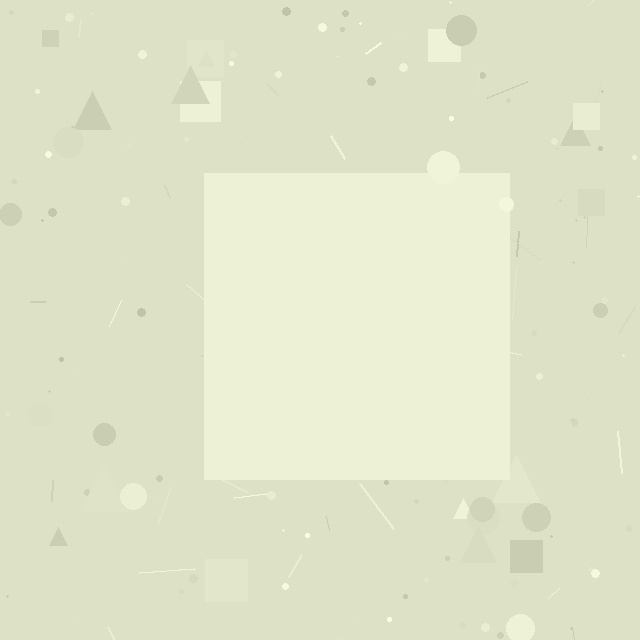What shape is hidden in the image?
A square is hidden in the image.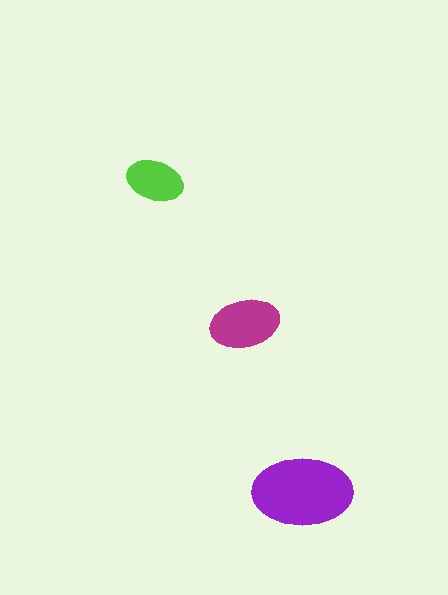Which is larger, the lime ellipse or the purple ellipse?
The purple one.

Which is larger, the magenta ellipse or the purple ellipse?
The purple one.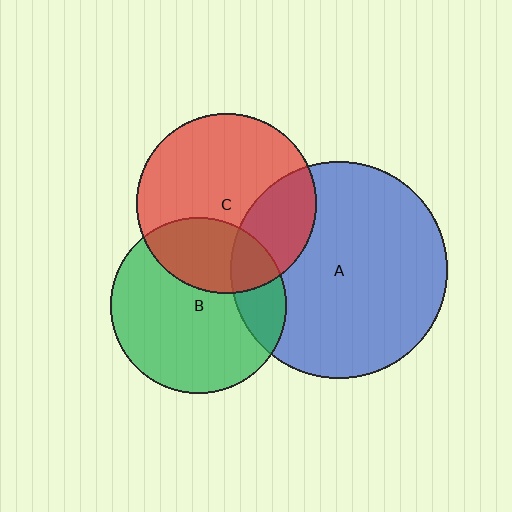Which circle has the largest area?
Circle A (blue).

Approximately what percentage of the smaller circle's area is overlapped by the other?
Approximately 20%.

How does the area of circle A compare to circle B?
Approximately 1.5 times.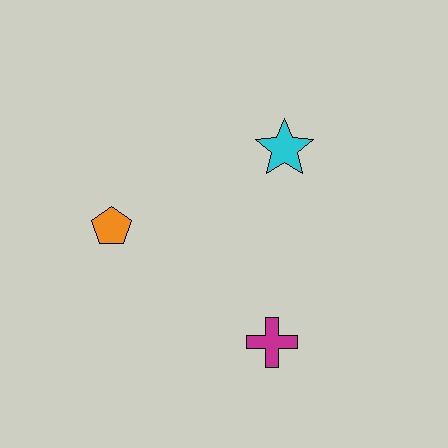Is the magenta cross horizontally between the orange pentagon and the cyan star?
Yes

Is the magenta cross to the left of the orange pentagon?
No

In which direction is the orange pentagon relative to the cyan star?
The orange pentagon is to the left of the cyan star.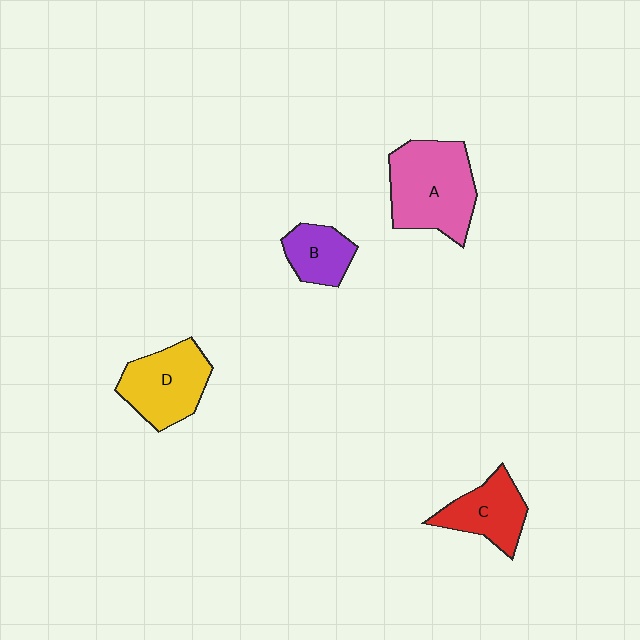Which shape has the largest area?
Shape A (pink).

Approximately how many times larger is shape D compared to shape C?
Approximately 1.3 times.